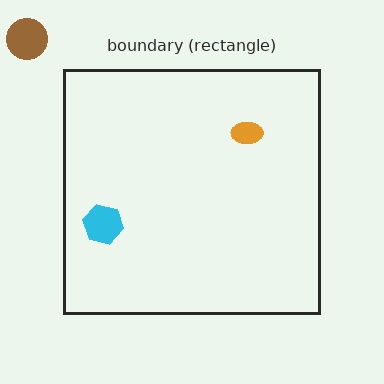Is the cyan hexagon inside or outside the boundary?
Inside.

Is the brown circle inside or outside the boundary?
Outside.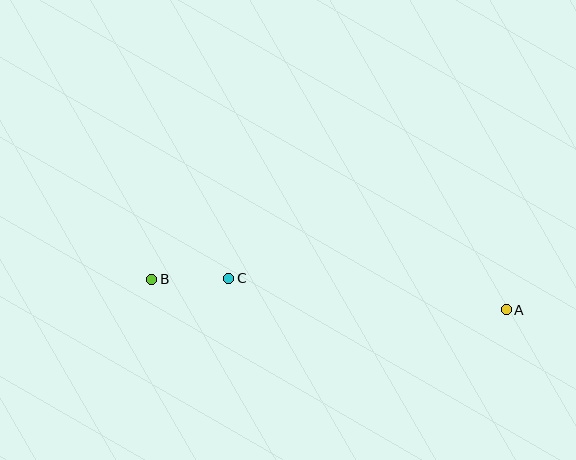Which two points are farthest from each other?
Points A and B are farthest from each other.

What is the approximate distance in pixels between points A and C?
The distance between A and C is approximately 279 pixels.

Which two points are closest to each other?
Points B and C are closest to each other.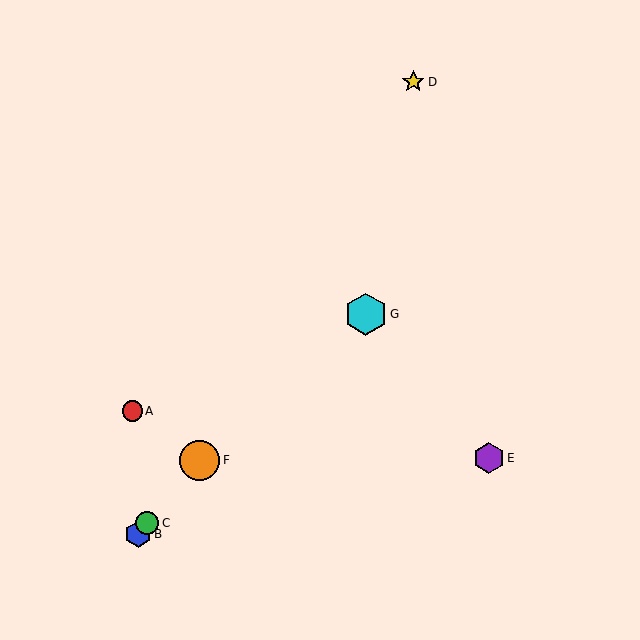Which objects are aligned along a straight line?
Objects B, C, F are aligned along a straight line.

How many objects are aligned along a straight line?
3 objects (B, C, F) are aligned along a straight line.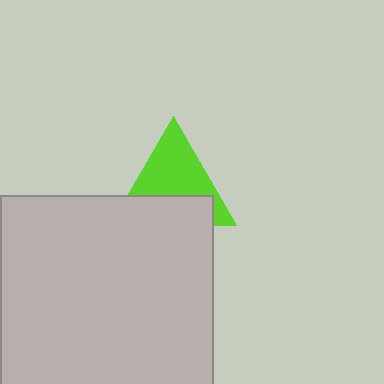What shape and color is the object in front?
The object in front is a light gray square.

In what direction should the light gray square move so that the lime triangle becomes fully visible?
The light gray square should move down. That is the shortest direction to clear the overlap and leave the lime triangle fully visible.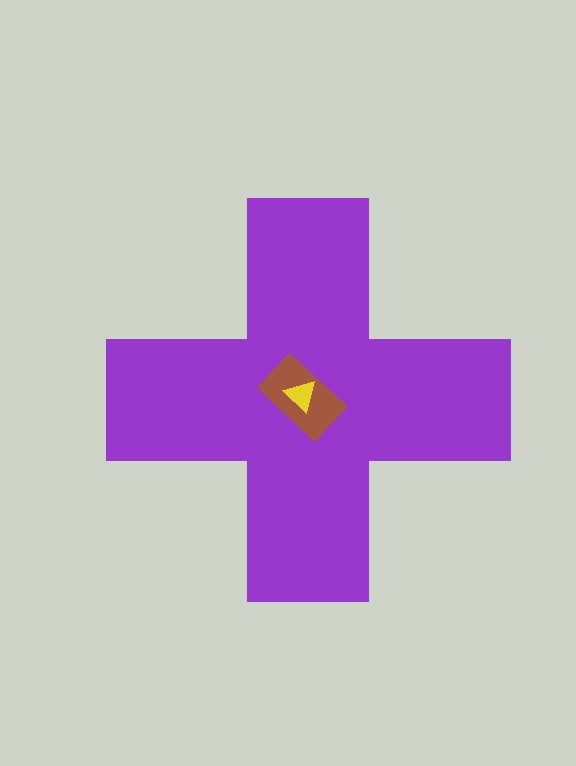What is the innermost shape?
The yellow triangle.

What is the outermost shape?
The purple cross.